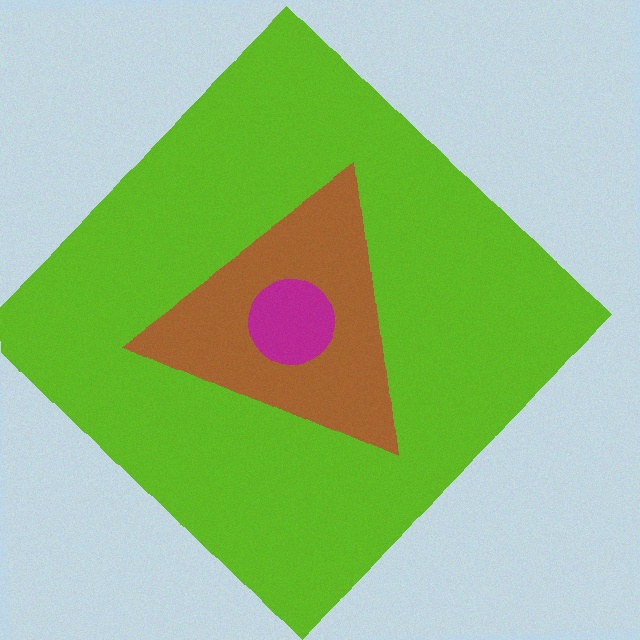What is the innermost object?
The magenta circle.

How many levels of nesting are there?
3.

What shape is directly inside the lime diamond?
The brown triangle.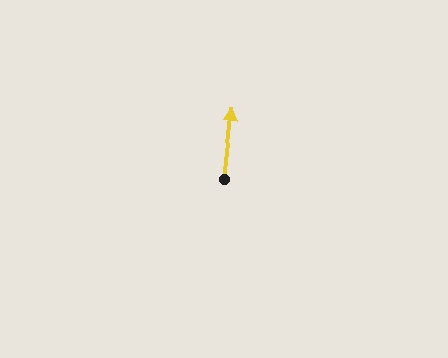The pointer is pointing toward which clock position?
Roughly 12 o'clock.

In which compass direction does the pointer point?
North.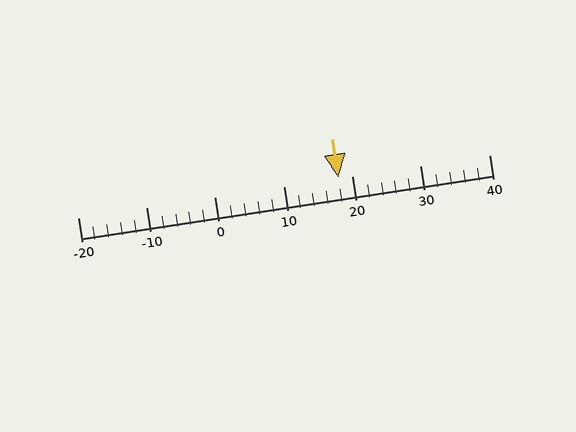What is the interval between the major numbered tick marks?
The major tick marks are spaced 10 units apart.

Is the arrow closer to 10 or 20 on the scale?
The arrow is closer to 20.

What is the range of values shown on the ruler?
The ruler shows values from -20 to 40.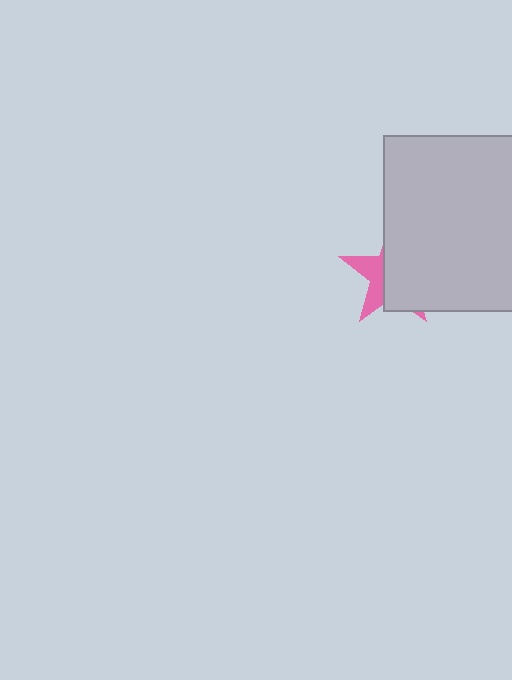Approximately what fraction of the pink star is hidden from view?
Roughly 65% of the pink star is hidden behind the light gray square.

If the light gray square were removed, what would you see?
You would see the complete pink star.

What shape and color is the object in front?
The object in front is a light gray square.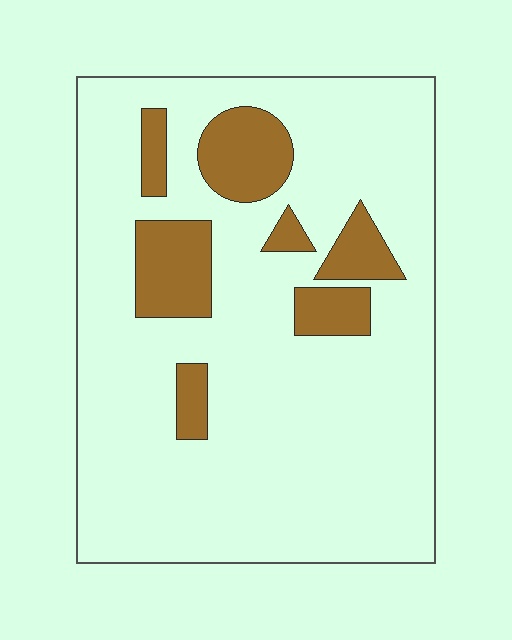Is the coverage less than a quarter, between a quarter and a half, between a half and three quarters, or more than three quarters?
Less than a quarter.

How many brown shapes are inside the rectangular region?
7.